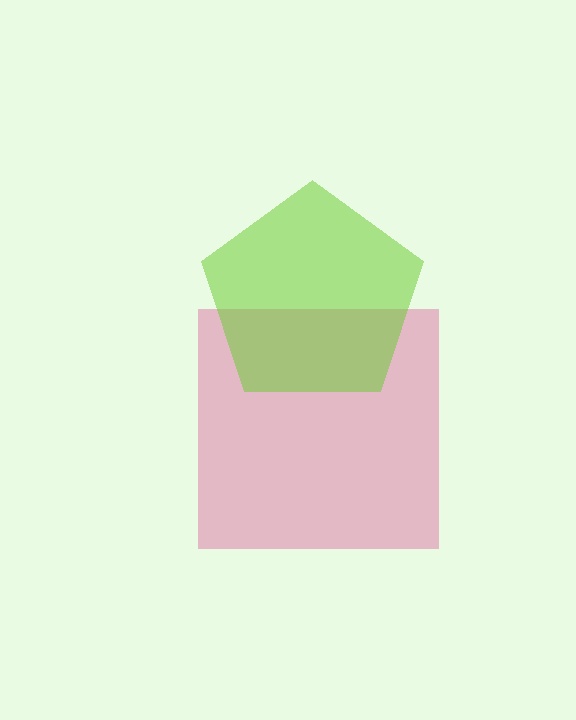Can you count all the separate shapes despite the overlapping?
Yes, there are 2 separate shapes.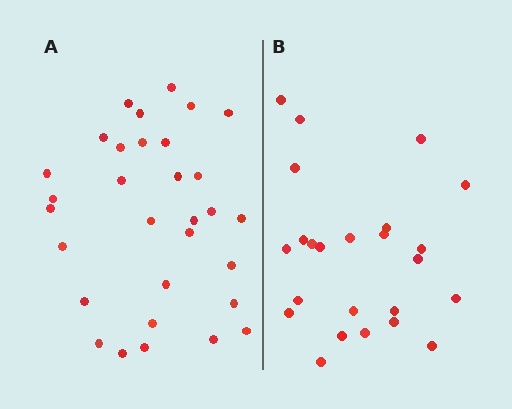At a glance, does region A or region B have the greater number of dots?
Region A (the left region) has more dots.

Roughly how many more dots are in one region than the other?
Region A has roughly 8 or so more dots than region B.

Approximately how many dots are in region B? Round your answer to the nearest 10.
About 20 dots. (The exact count is 24, which rounds to 20.)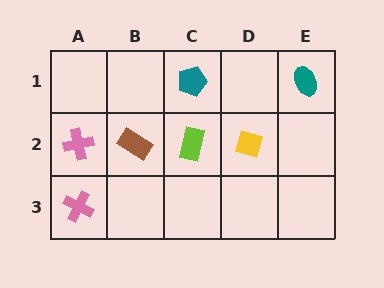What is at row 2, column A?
A pink cross.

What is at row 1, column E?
A teal ellipse.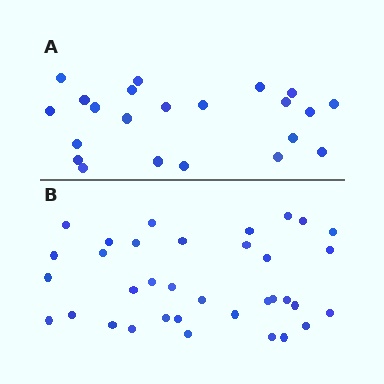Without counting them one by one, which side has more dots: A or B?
Region B (the bottom region) has more dots.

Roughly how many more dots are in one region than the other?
Region B has approximately 15 more dots than region A.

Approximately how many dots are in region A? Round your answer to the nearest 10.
About 20 dots. (The exact count is 22, which rounds to 20.)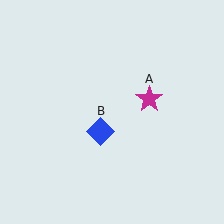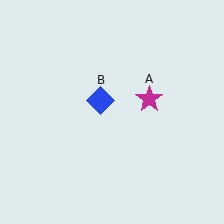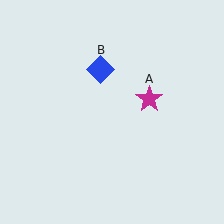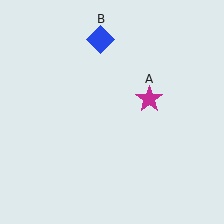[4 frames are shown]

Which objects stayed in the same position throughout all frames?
Magenta star (object A) remained stationary.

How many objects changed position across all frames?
1 object changed position: blue diamond (object B).